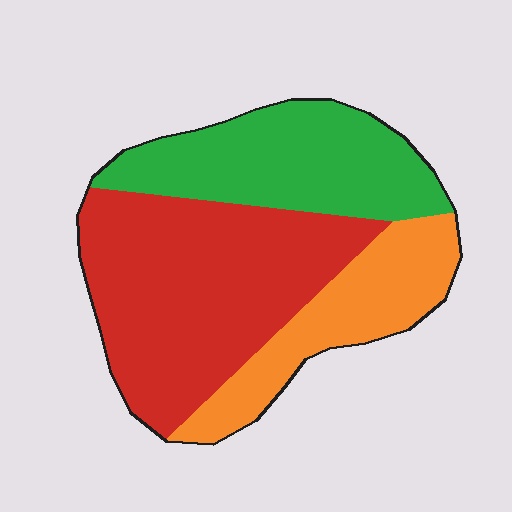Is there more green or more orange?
Green.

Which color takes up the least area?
Orange, at roughly 20%.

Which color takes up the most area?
Red, at roughly 50%.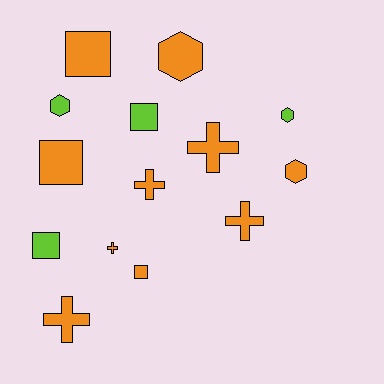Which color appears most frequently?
Orange, with 10 objects.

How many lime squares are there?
There are 2 lime squares.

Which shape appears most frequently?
Cross, with 5 objects.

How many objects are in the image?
There are 14 objects.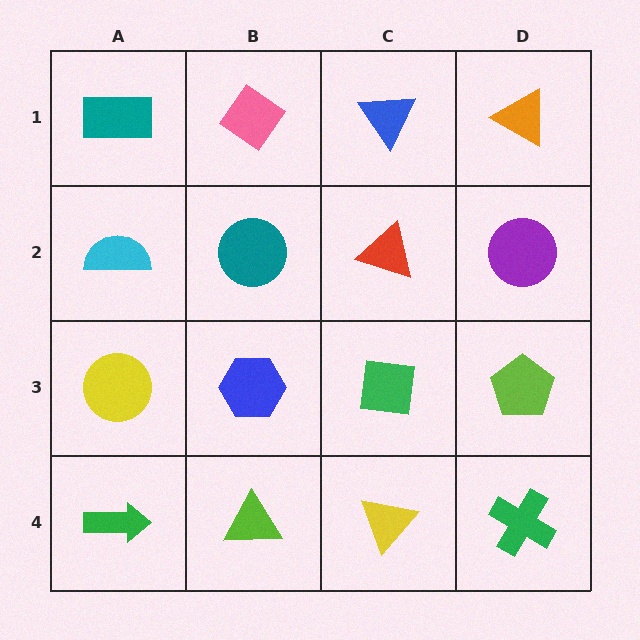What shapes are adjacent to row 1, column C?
A red triangle (row 2, column C), a pink diamond (row 1, column B), an orange triangle (row 1, column D).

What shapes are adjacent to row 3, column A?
A cyan semicircle (row 2, column A), a green arrow (row 4, column A), a blue hexagon (row 3, column B).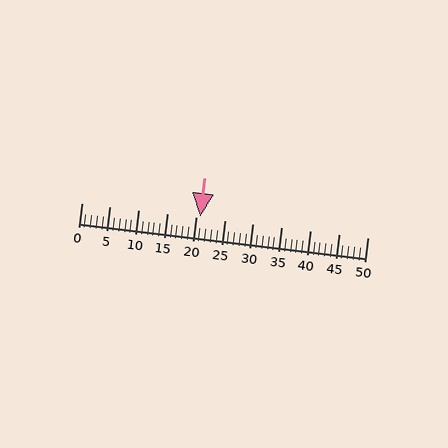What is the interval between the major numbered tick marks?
The major tick marks are spaced 5 units apart.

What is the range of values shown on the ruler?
The ruler shows values from 0 to 50.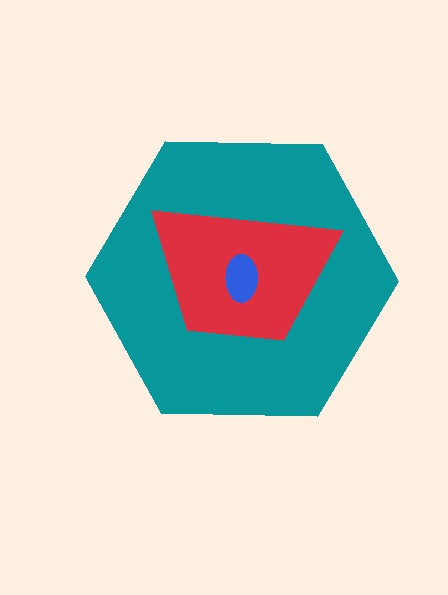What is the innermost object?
The blue ellipse.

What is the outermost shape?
The teal hexagon.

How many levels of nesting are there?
3.